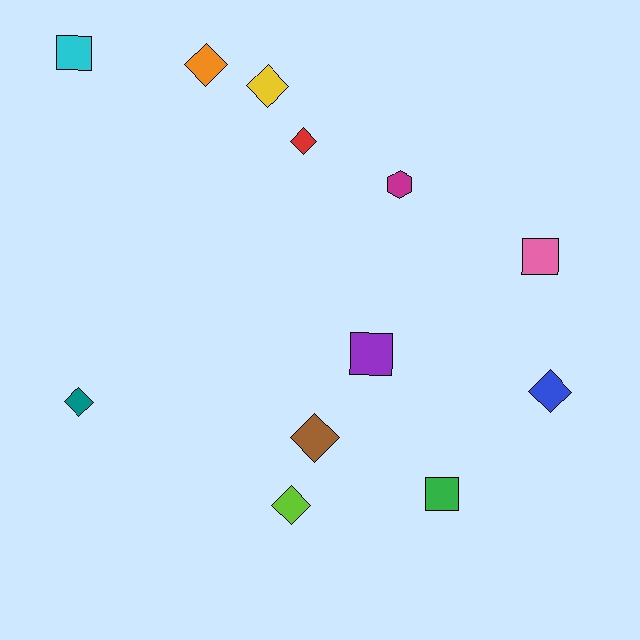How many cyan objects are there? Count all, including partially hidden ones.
There is 1 cyan object.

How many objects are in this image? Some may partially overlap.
There are 12 objects.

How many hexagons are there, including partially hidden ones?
There is 1 hexagon.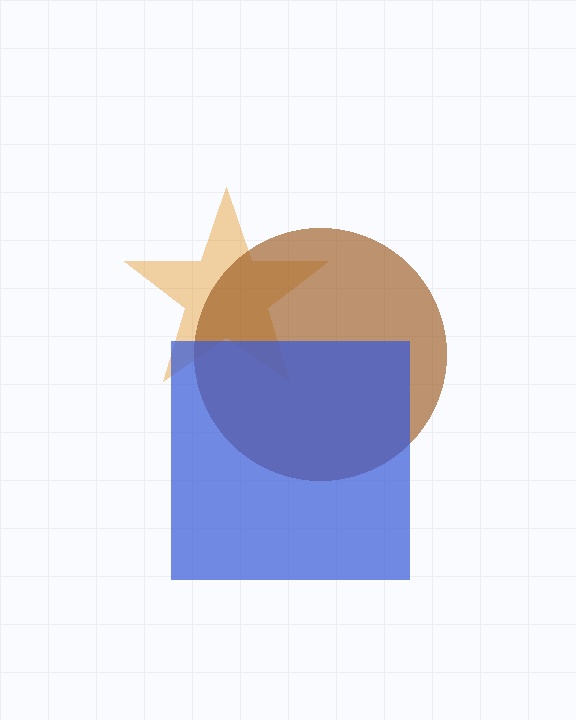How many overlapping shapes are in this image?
There are 3 overlapping shapes in the image.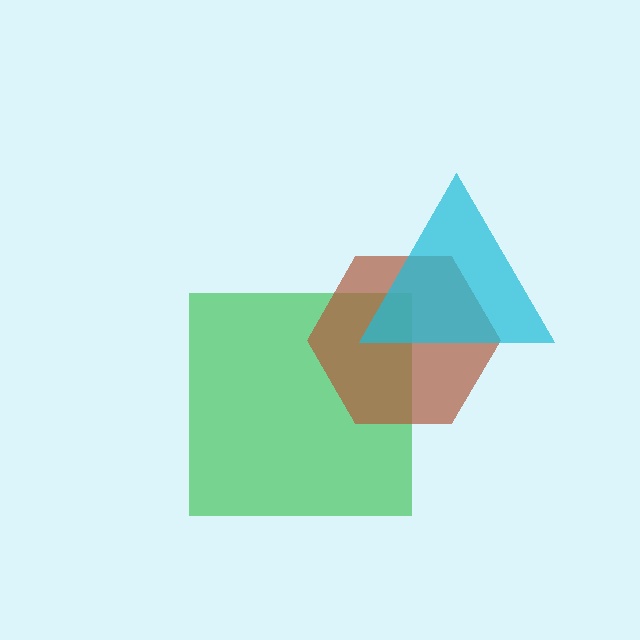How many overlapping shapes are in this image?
There are 3 overlapping shapes in the image.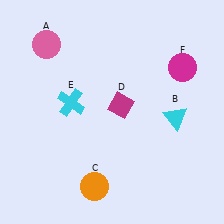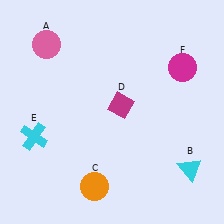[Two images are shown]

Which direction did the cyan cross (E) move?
The cyan cross (E) moved left.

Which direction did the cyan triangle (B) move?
The cyan triangle (B) moved down.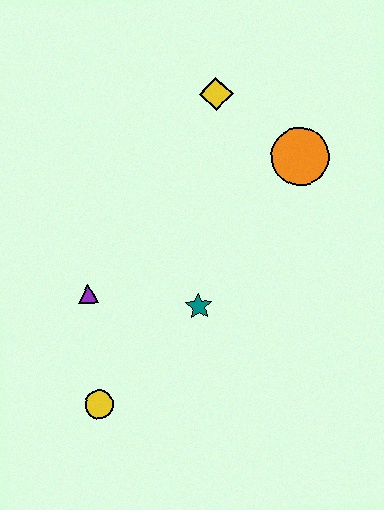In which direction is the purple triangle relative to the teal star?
The purple triangle is to the left of the teal star.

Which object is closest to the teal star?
The purple triangle is closest to the teal star.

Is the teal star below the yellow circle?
No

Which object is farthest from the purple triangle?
The orange circle is farthest from the purple triangle.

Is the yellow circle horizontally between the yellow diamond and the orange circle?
No